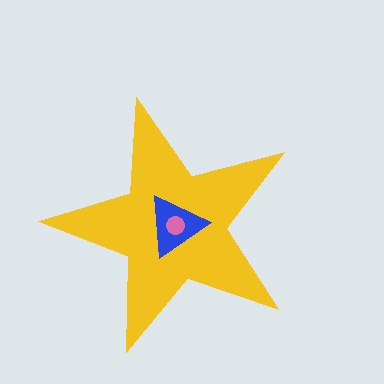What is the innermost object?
The pink circle.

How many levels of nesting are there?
3.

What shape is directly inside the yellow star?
The blue triangle.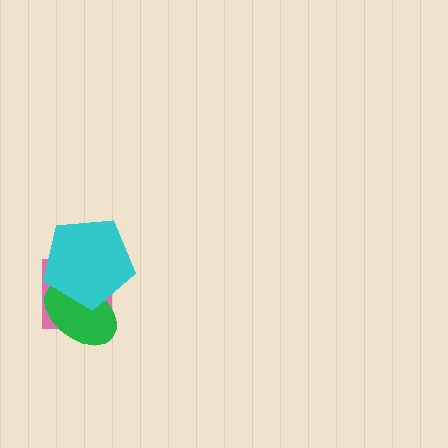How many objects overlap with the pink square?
2 objects overlap with the pink square.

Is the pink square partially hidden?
Yes, it is partially covered by another shape.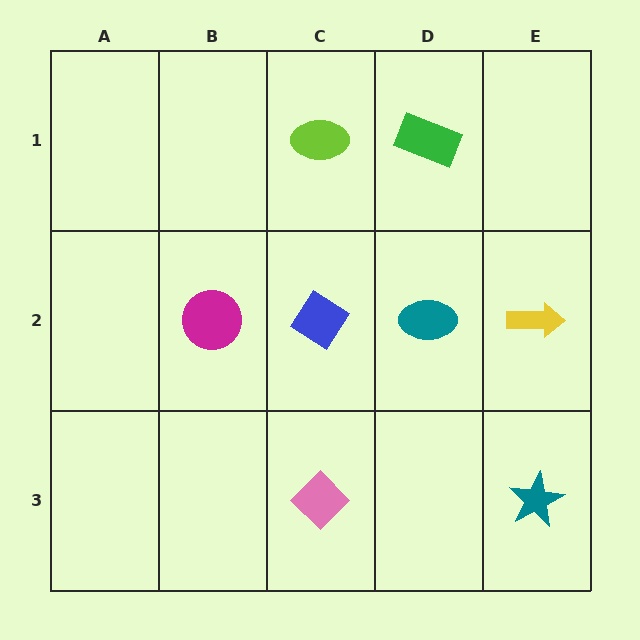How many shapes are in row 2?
4 shapes.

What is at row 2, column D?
A teal ellipse.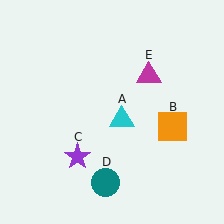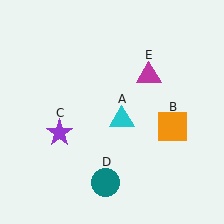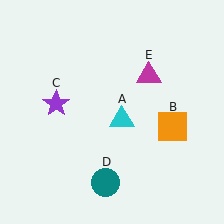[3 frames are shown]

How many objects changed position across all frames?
1 object changed position: purple star (object C).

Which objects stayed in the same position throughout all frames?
Cyan triangle (object A) and orange square (object B) and teal circle (object D) and magenta triangle (object E) remained stationary.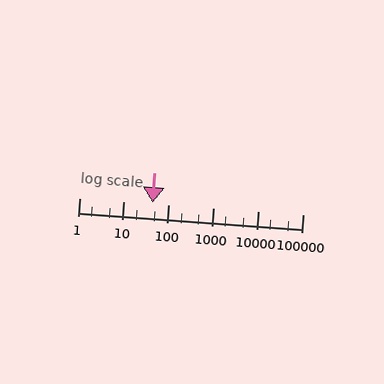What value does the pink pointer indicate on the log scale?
The pointer indicates approximately 44.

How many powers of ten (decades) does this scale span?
The scale spans 5 decades, from 1 to 100000.